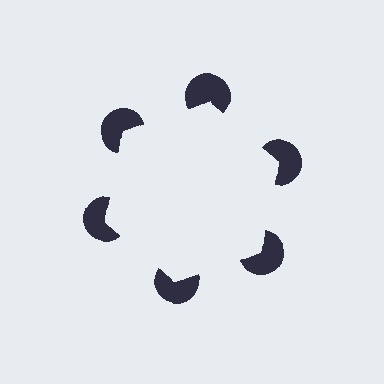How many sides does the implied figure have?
6 sides.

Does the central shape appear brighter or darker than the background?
It typically appears slightly brighter than the background, even though no actual brightness change is drawn.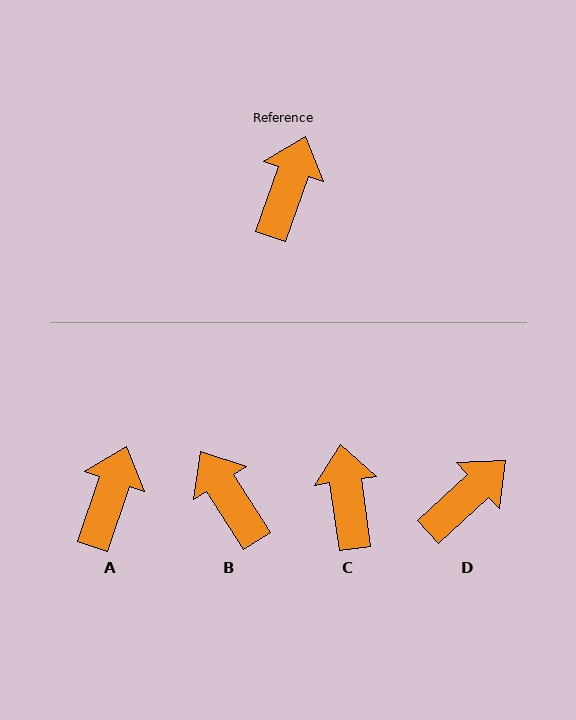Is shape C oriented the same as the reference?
No, it is off by about 27 degrees.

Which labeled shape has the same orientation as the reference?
A.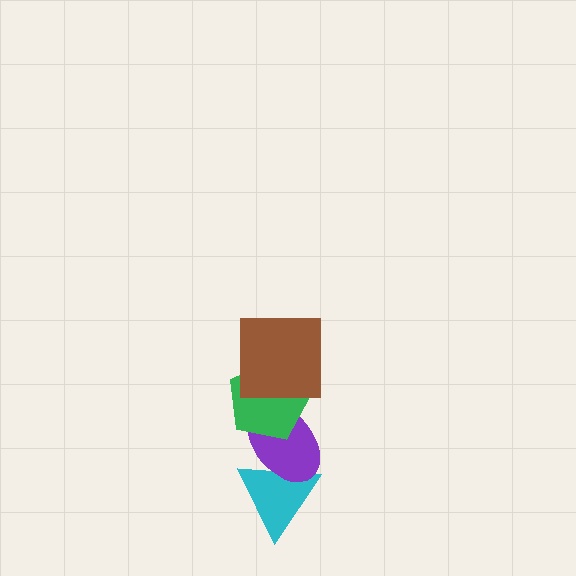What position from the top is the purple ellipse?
The purple ellipse is 3rd from the top.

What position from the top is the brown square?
The brown square is 1st from the top.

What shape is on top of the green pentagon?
The brown square is on top of the green pentagon.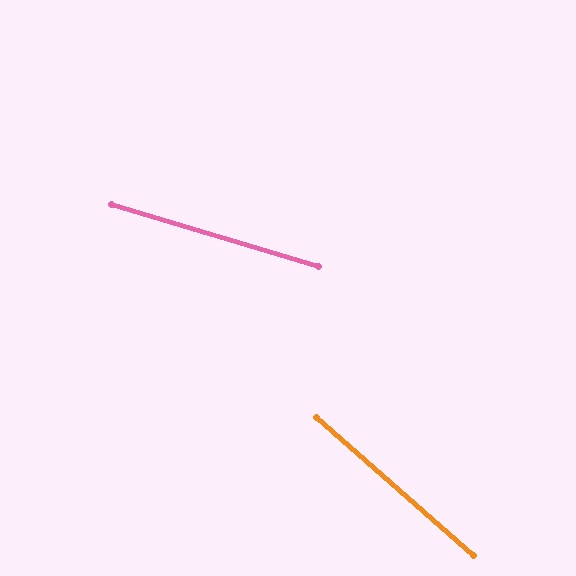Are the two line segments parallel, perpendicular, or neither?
Neither parallel nor perpendicular — they differ by about 25°.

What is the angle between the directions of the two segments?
Approximately 25 degrees.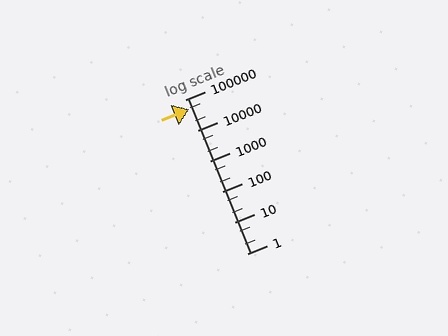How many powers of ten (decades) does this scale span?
The scale spans 5 decades, from 1 to 100000.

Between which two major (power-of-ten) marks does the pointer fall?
The pointer is between 10000 and 100000.